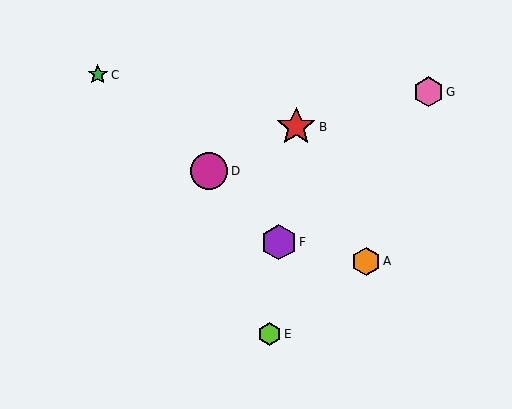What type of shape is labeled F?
Shape F is a purple hexagon.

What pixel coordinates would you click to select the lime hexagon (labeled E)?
Click at (269, 334) to select the lime hexagon E.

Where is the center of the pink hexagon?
The center of the pink hexagon is at (428, 92).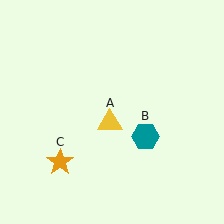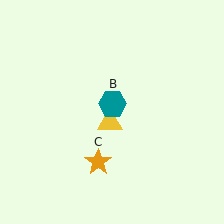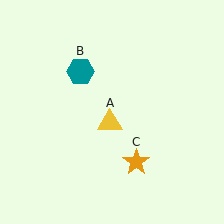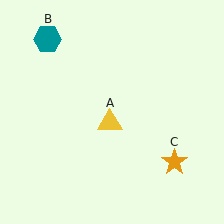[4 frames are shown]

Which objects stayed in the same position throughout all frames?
Yellow triangle (object A) remained stationary.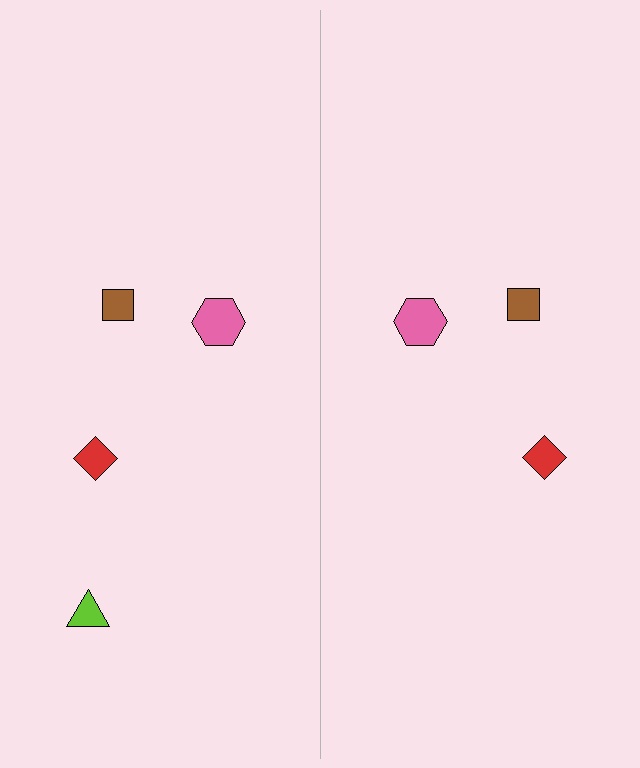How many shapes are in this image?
There are 7 shapes in this image.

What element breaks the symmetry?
A lime triangle is missing from the right side.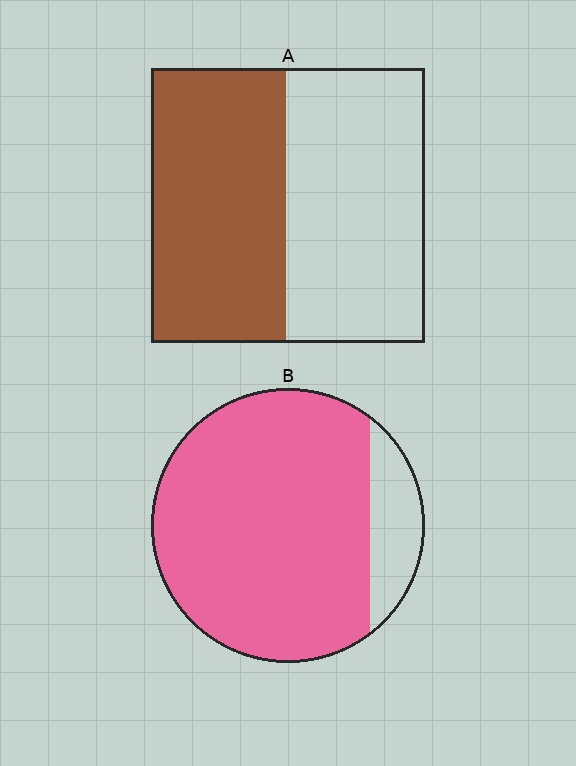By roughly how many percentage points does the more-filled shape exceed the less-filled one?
By roughly 35 percentage points (B over A).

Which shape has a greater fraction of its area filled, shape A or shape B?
Shape B.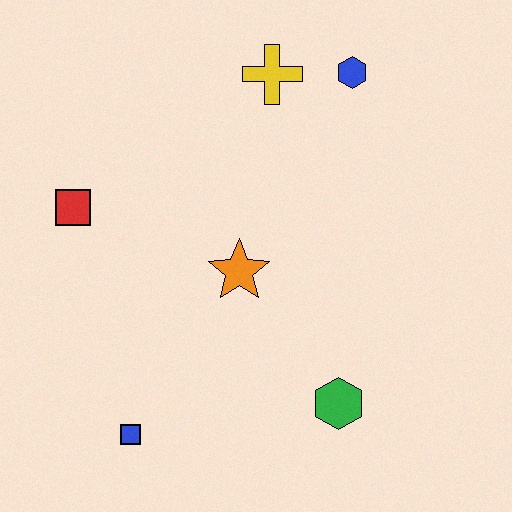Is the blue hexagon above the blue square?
Yes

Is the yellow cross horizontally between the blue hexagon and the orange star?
Yes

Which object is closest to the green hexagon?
The orange star is closest to the green hexagon.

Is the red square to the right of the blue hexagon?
No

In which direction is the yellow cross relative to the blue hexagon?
The yellow cross is to the left of the blue hexagon.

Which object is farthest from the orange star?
The blue hexagon is farthest from the orange star.